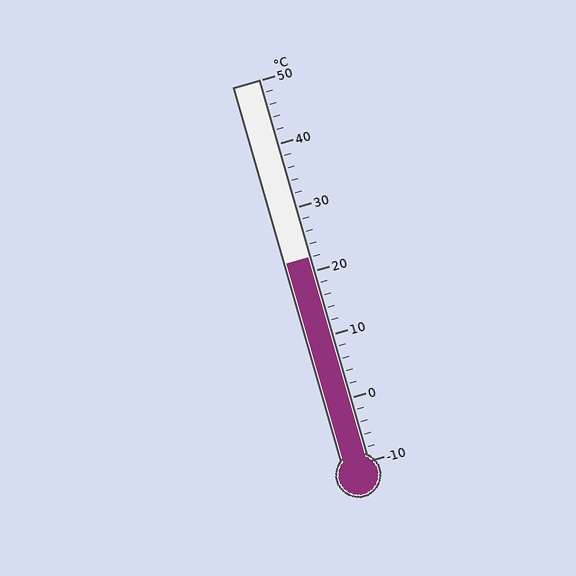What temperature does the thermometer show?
The thermometer shows approximately 22°C.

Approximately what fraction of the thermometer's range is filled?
The thermometer is filled to approximately 55% of its range.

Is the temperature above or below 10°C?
The temperature is above 10°C.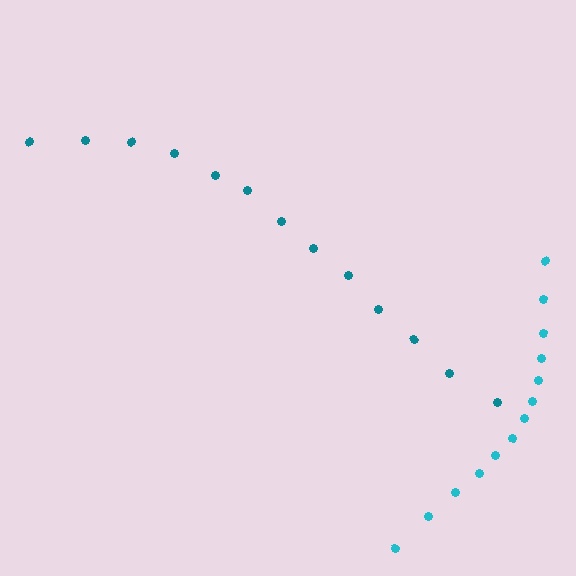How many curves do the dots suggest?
There are 2 distinct paths.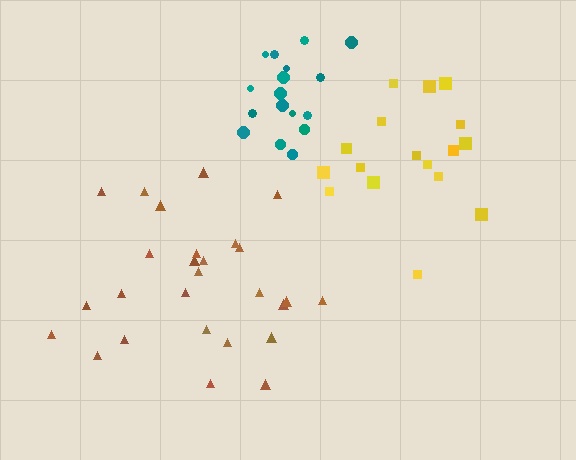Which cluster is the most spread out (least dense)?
Brown.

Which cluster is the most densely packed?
Teal.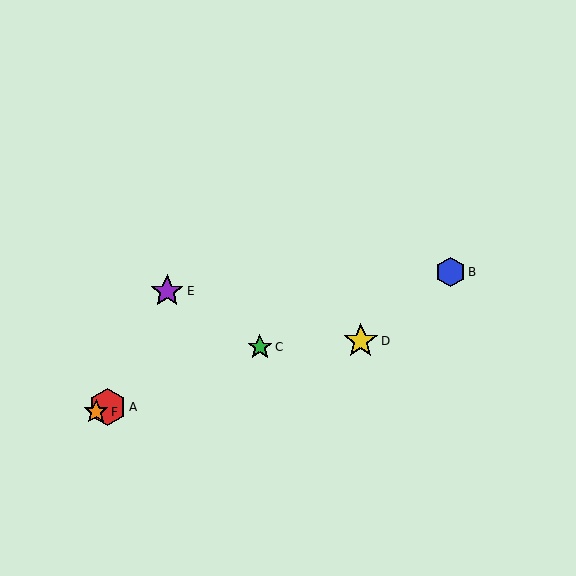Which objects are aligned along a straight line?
Objects A, B, C, F are aligned along a straight line.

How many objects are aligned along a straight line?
4 objects (A, B, C, F) are aligned along a straight line.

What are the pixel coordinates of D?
Object D is at (361, 341).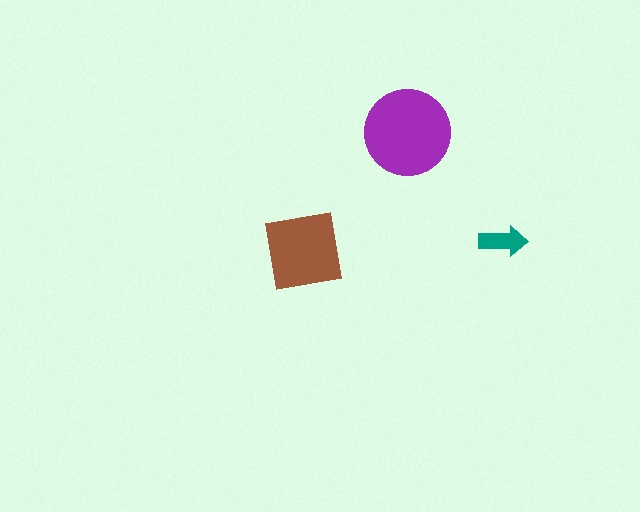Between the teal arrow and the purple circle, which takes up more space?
The purple circle.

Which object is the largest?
The purple circle.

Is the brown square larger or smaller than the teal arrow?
Larger.